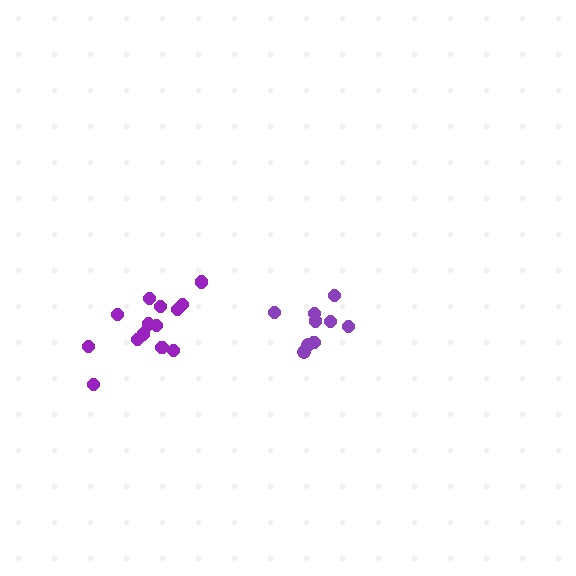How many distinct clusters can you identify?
There are 2 distinct clusters.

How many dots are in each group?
Group 1: 14 dots, Group 2: 9 dots (23 total).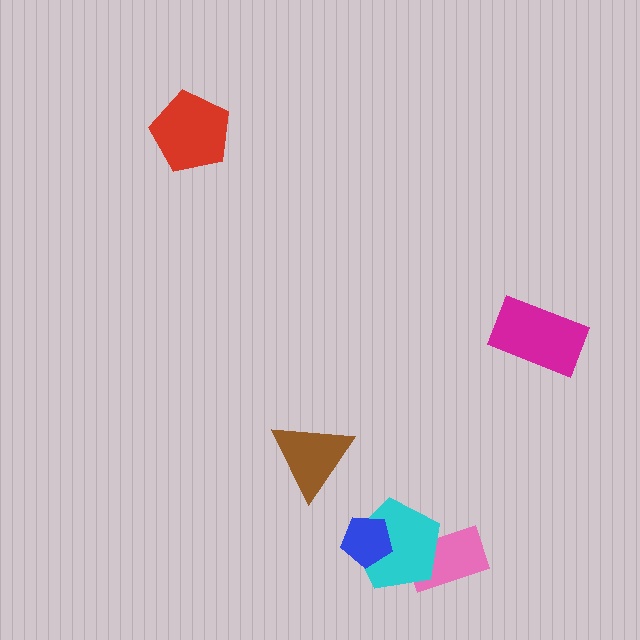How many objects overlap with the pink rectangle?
1 object overlaps with the pink rectangle.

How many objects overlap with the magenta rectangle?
0 objects overlap with the magenta rectangle.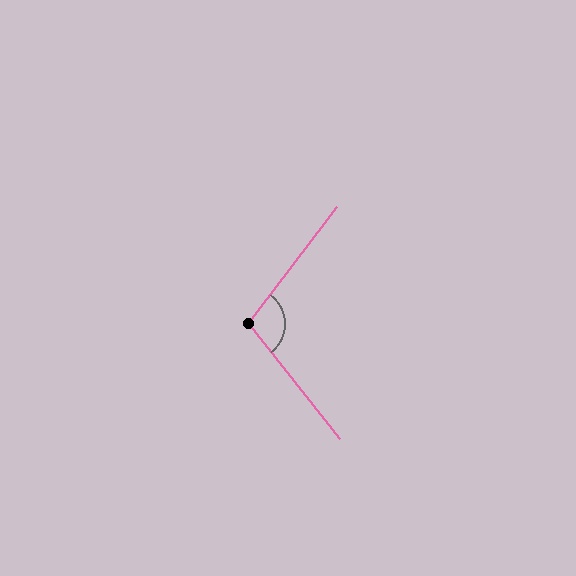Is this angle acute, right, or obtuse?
It is obtuse.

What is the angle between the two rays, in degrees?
Approximately 105 degrees.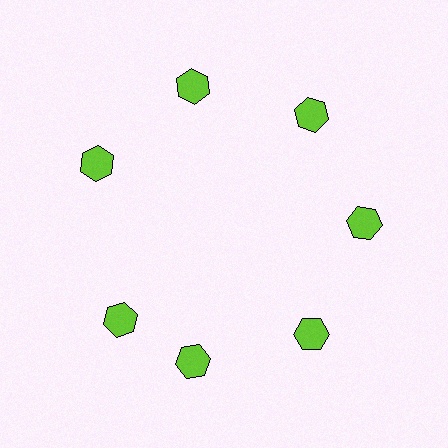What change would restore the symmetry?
The symmetry would be restored by rotating it back into even spacing with its neighbors so that all 7 hexagons sit at equal angles and equal distance from the center.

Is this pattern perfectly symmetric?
No. The 7 lime hexagons are arranged in a ring, but one element near the 8 o'clock position is rotated out of alignment along the ring, breaking the 7-fold rotational symmetry.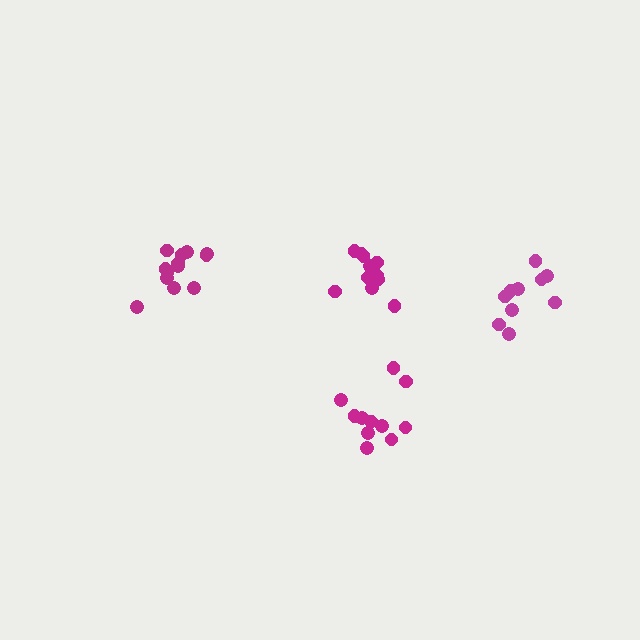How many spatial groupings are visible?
There are 4 spatial groupings.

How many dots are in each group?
Group 1: 11 dots, Group 2: 13 dots, Group 3: 10 dots, Group 4: 12 dots (46 total).